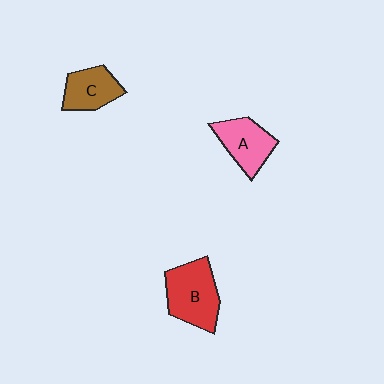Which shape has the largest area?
Shape B (red).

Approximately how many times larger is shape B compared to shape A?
Approximately 1.3 times.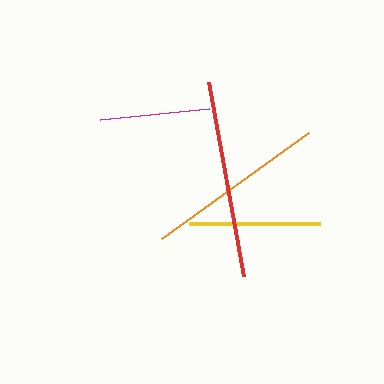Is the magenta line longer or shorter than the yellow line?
The yellow line is longer than the magenta line.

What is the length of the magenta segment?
The magenta segment is approximately 110 pixels long.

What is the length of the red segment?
The red segment is approximately 197 pixels long.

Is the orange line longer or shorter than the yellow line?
The orange line is longer than the yellow line.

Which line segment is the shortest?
The magenta line is the shortest at approximately 110 pixels.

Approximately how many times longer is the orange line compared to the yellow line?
The orange line is approximately 1.4 times the length of the yellow line.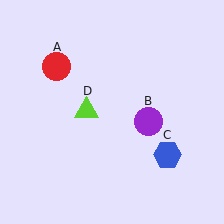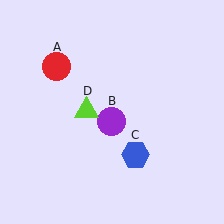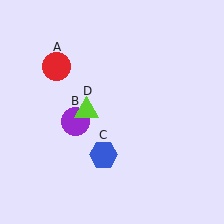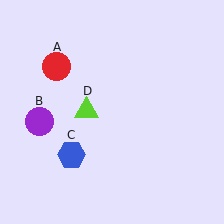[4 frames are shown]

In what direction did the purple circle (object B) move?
The purple circle (object B) moved left.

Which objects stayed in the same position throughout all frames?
Red circle (object A) and lime triangle (object D) remained stationary.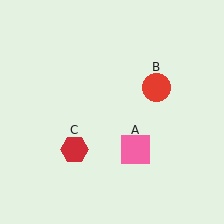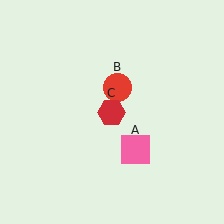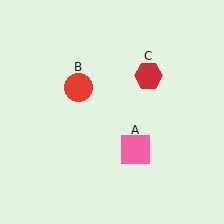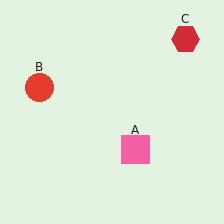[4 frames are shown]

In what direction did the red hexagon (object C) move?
The red hexagon (object C) moved up and to the right.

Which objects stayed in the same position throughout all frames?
Pink square (object A) remained stationary.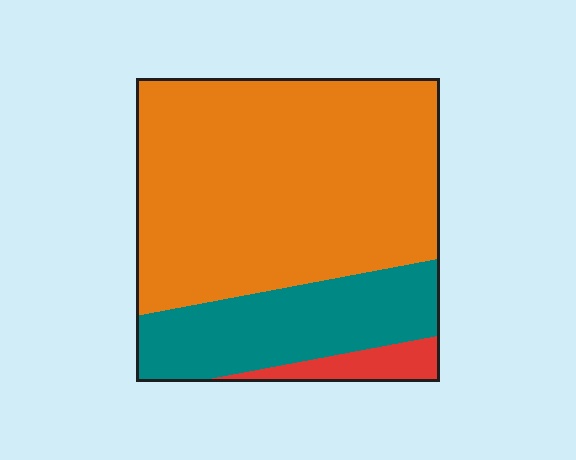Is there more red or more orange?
Orange.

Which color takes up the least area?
Red, at roughly 5%.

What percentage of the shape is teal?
Teal covers roughly 25% of the shape.